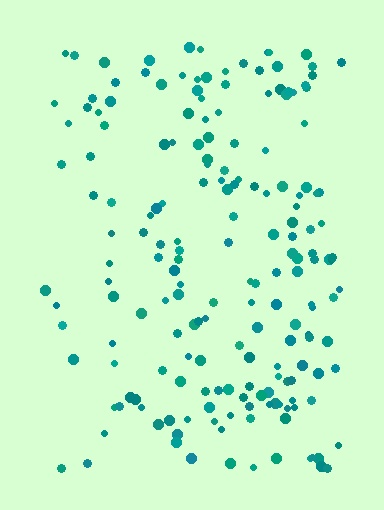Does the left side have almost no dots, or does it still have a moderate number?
Still a moderate number, just noticeably fewer than the right.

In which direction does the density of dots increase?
From left to right, with the right side densest.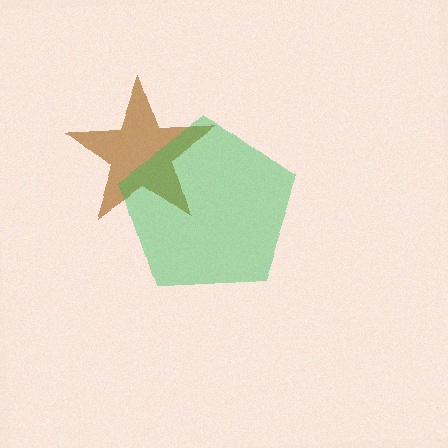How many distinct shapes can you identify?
There are 2 distinct shapes: a brown star, a green pentagon.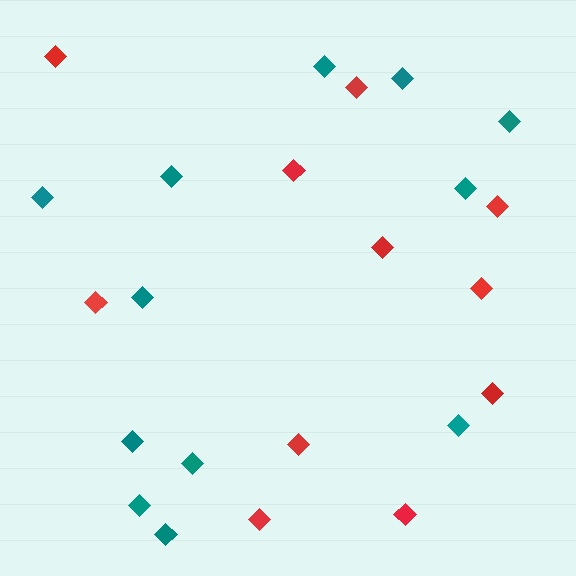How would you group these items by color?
There are 2 groups: one group of teal diamonds (12) and one group of red diamonds (11).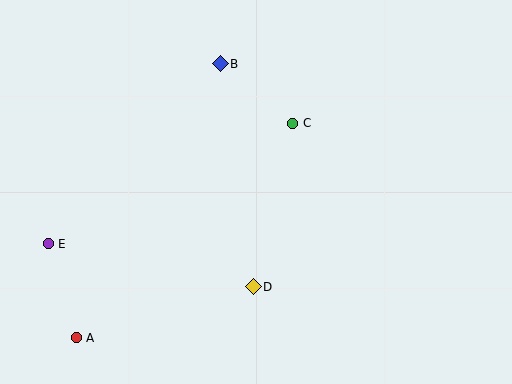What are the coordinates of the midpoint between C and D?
The midpoint between C and D is at (273, 205).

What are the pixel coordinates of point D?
Point D is at (253, 287).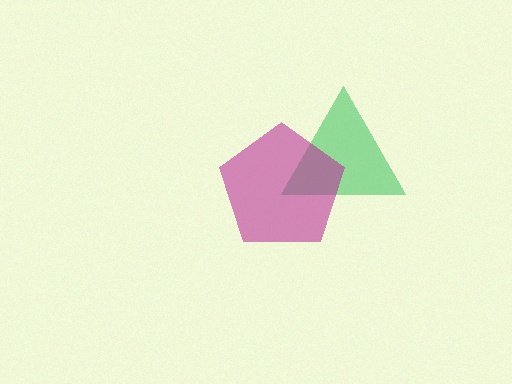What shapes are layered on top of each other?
The layered shapes are: a green triangle, a magenta pentagon.